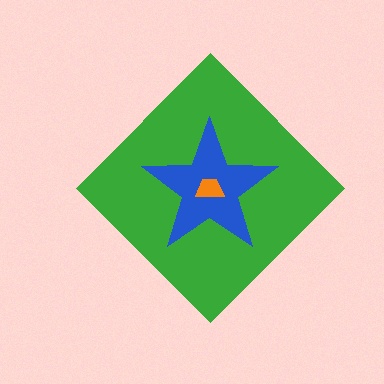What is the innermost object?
The orange trapezoid.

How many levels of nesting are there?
3.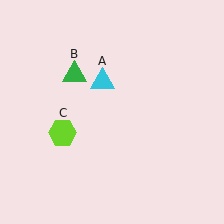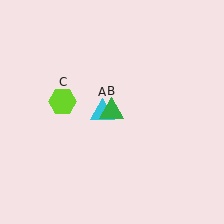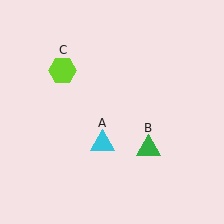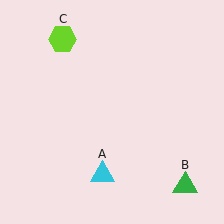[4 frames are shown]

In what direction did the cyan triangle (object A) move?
The cyan triangle (object A) moved down.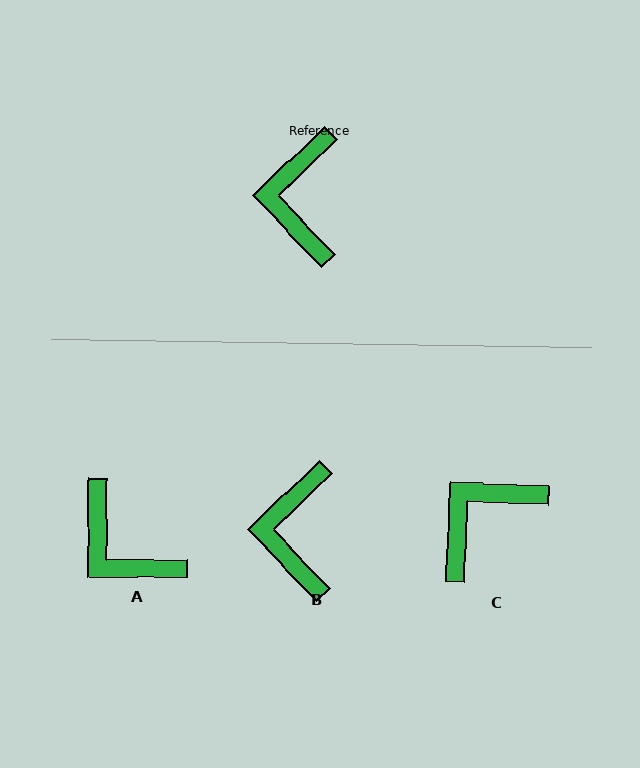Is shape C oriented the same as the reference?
No, it is off by about 46 degrees.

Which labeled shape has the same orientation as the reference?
B.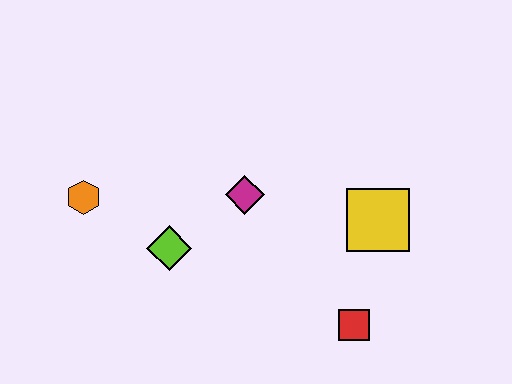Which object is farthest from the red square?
The orange hexagon is farthest from the red square.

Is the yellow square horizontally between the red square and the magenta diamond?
No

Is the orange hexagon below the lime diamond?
No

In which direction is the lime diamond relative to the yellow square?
The lime diamond is to the left of the yellow square.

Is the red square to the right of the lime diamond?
Yes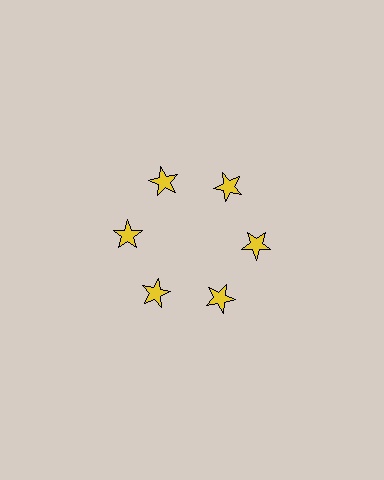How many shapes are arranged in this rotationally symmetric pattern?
There are 6 shapes, arranged in 6 groups of 1.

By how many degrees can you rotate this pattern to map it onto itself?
The pattern maps onto itself every 60 degrees of rotation.